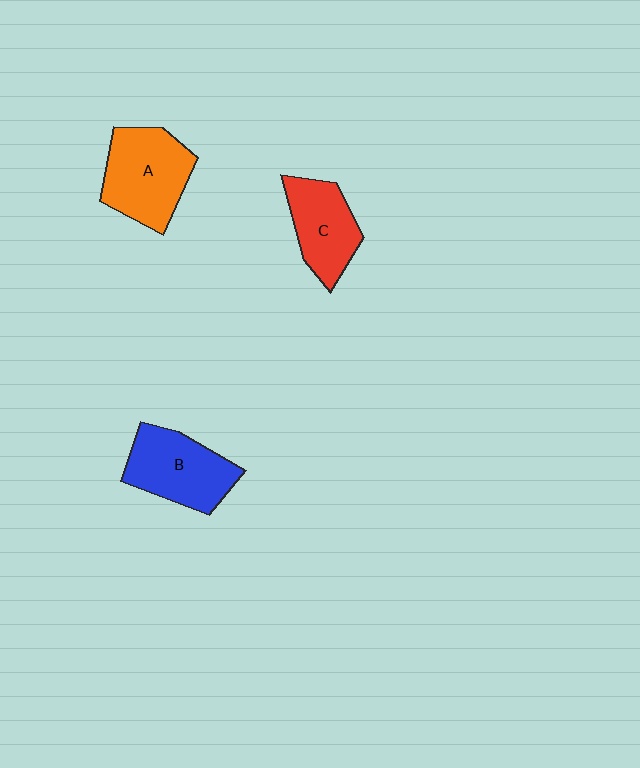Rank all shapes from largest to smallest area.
From largest to smallest: A (orange), B (blue), C (red).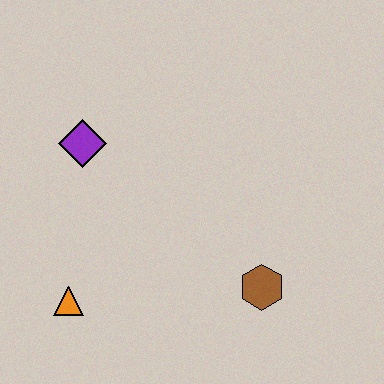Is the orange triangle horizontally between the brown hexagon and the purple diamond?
No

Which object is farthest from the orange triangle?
The brown hexagon is farthest from the orange triangle.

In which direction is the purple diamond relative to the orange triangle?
The purple diamond is above the orange triangle.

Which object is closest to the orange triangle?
The purple diamond is closest to the orange triangle.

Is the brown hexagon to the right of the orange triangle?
Yes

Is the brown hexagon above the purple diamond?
No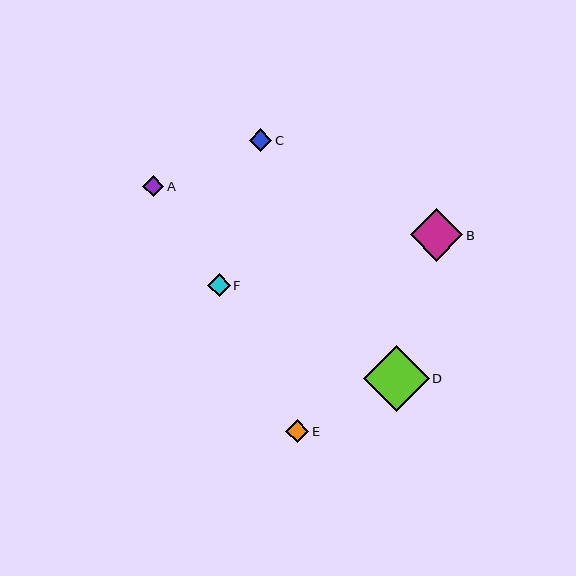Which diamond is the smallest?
Diamond A is the smallest with a size of approximately 22 pixels.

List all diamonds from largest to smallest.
From largest to smallest: D, B, E, F, C, A.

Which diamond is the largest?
Diamond D is the largest with a size of approximately 66 pixels.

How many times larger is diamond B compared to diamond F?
Diamond B is approximately 2.3 times the size of diamond F.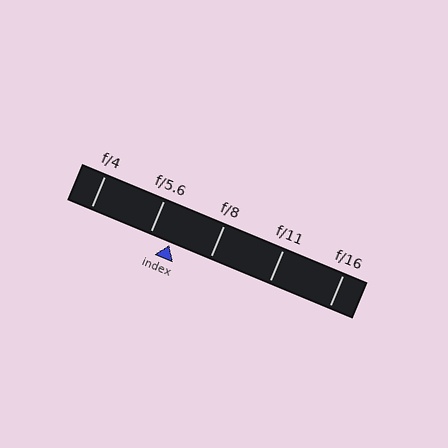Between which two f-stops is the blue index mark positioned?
The index mark is between f/5.6 and f/8.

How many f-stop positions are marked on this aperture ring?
There are 5 f-stop positions marked.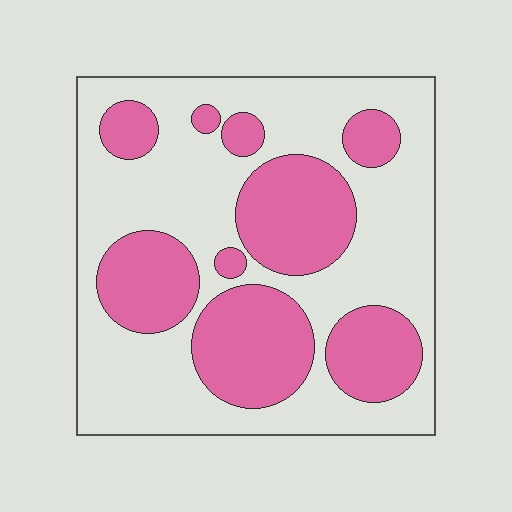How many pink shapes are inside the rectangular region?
9.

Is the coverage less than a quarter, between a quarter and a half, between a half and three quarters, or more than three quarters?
Between a quarter and a half.